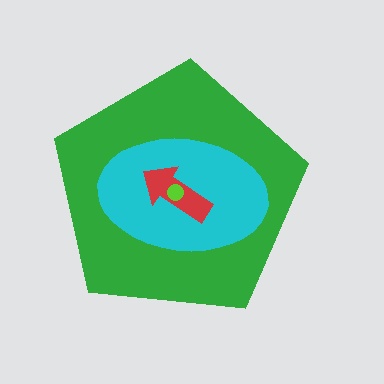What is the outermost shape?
The green pentagon.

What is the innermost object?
The lime circle.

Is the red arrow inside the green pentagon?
Yes.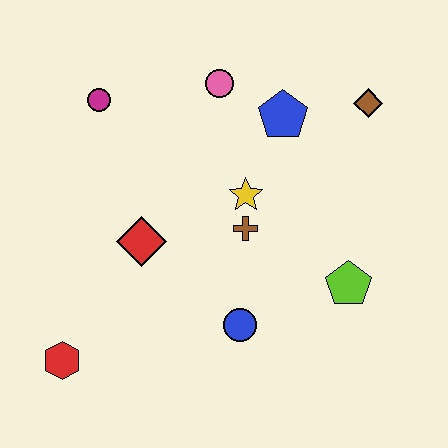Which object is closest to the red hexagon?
The red diamond is closest to the red hexagon.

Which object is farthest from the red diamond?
The brown diamond is farthest from the red diamond.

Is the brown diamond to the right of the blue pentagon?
Yes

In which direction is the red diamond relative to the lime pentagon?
The red diamond is to the left of the lime pentagon.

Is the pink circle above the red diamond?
Yes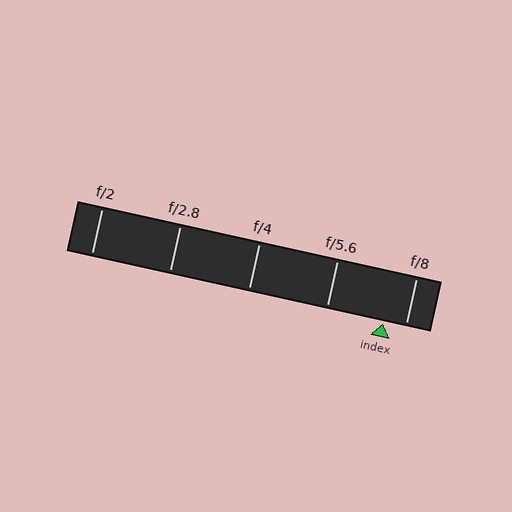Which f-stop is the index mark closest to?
The index mark is closest to f/8.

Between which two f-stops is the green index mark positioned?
The index mark is between f/5.6 and f/8.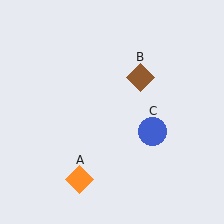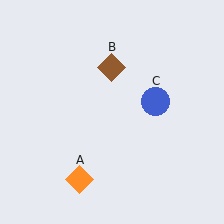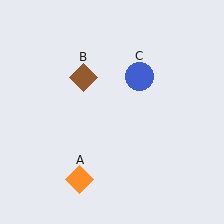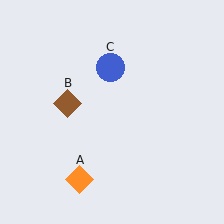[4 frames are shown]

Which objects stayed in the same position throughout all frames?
Orange diamond (object A) remained stationary.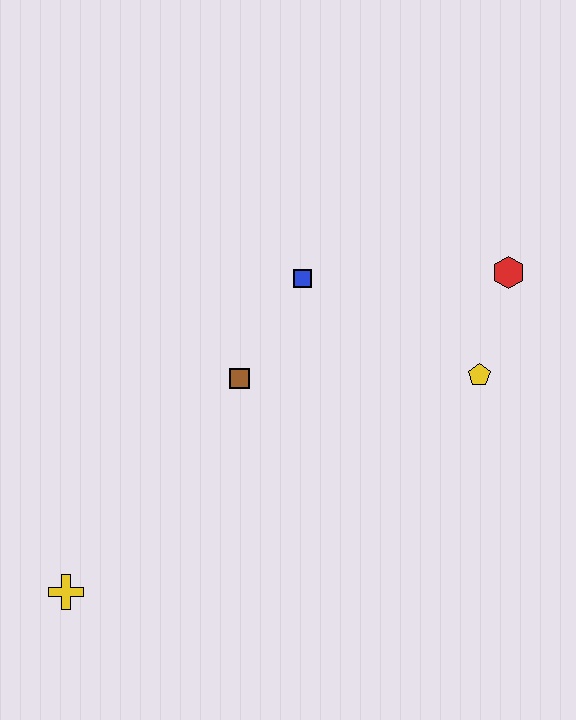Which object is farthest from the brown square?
The red hexagon is farthest from the brown square.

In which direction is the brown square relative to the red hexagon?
The brown square is to the left of the red hexagon.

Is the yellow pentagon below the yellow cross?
No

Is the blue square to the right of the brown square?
Yes